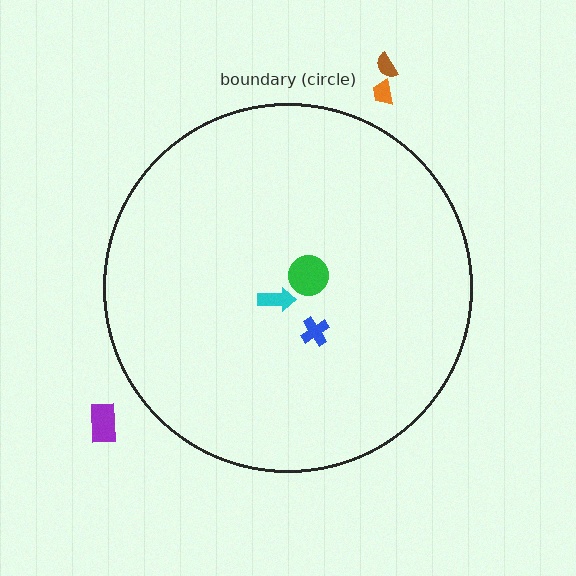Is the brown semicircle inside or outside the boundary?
Outside.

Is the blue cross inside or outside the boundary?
Inside.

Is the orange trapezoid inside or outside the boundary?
Outside.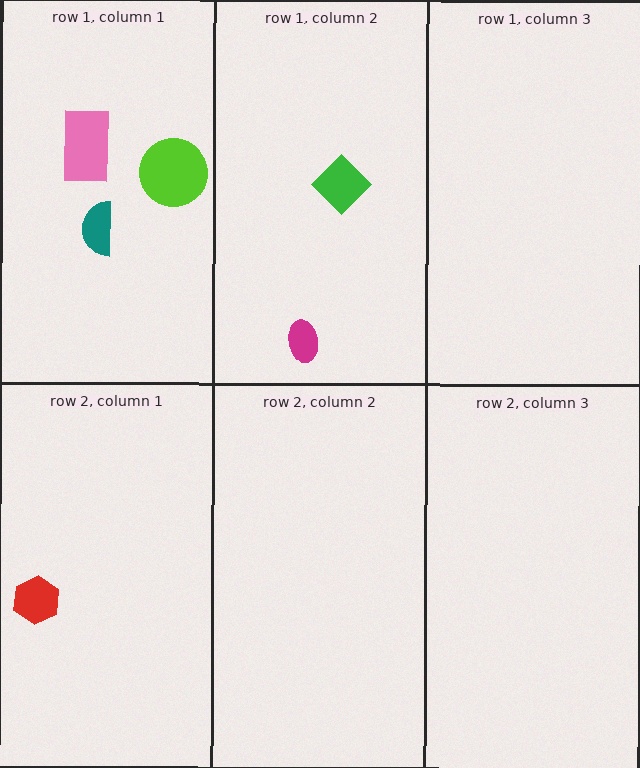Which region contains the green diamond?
The row 1, column 2 region.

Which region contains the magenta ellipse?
The row 1, column 2 region.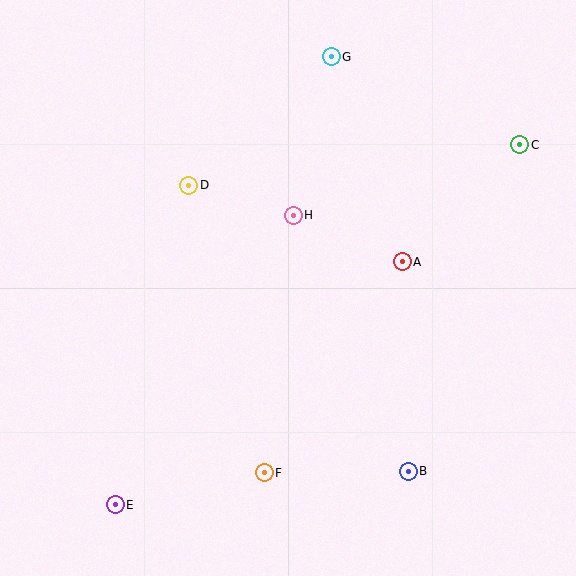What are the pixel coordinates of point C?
Point C is at (520, 145).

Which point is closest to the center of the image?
Point H at (293, 215) is closest to the center.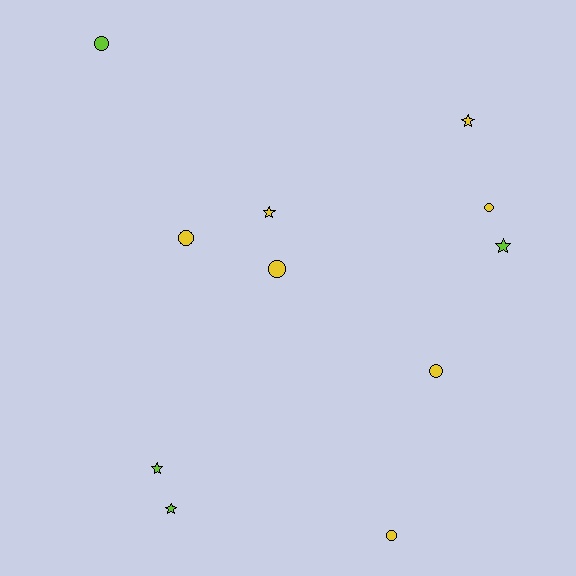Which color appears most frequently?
Yellow, with 7 objects.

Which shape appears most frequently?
Circle, with 6 objects.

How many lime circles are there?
There is 1 lime circle.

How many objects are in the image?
There are 11 objects.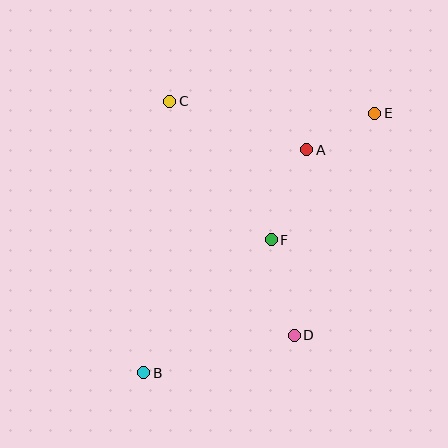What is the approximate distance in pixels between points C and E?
The distance between C and E is approximately 205 pixels.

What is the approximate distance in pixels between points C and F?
The distance between C and F is approximately 172 pixels.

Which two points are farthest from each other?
Points B and E are farthest from each other.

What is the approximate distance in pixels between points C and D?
The distance between C and D is approximately 265 pixels.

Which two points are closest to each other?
Points A and E are closest to each other.